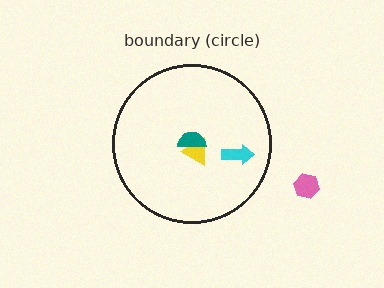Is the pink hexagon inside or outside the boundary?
Outside.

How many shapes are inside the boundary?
3 inside, 1 outside.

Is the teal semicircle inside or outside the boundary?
Inside.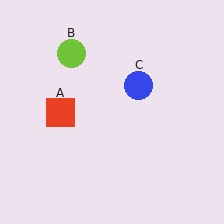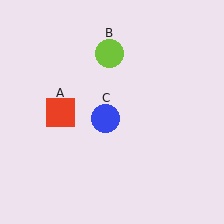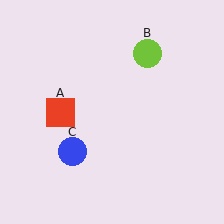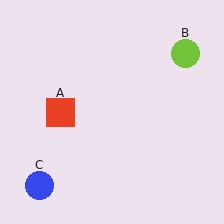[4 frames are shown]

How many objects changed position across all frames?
2 objects changed position: lime circle (object B), blue circle (object C).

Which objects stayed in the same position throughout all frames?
Red square (object A) remained stationary.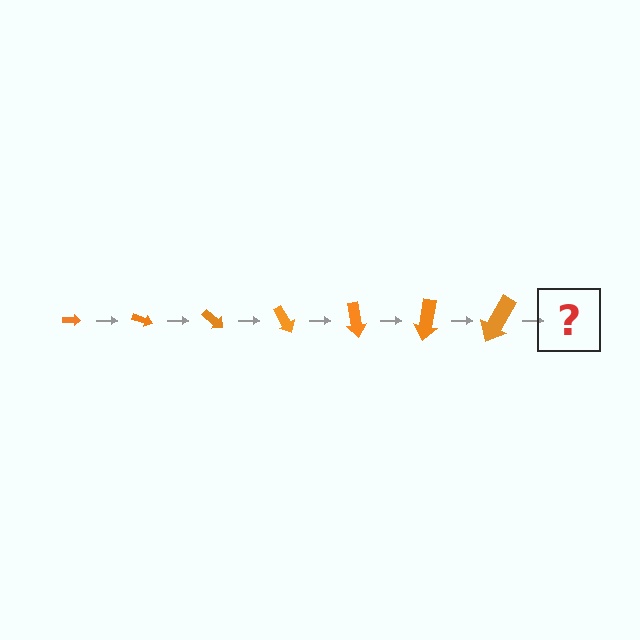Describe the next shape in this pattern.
It should be an arrow, larger than the previous one and rotated 140 degrees from the start.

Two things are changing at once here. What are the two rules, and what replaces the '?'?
The two rules are that the arrow grows larger each step and it rotates 20 degrees each step. The '?' should be an arrow, larger than the previous one and rotated 140 degrees from the start.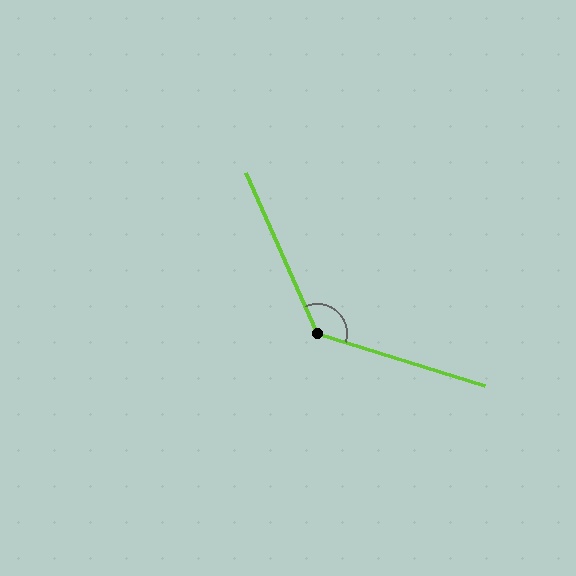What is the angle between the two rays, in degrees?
Approximately 131 degrees.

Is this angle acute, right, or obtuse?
It is obtuse.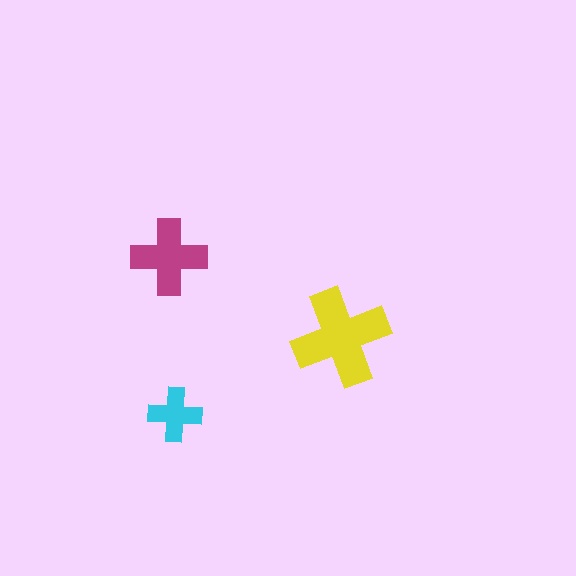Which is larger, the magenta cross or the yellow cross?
The yellow one.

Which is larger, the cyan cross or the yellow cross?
The yellow one.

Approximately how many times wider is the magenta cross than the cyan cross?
About 1.5 times wider.